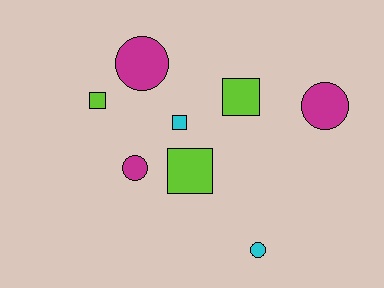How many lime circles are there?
There are no lime circles.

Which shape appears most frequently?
Square, with 4 objects.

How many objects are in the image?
There are 8 objects.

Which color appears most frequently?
Magenta, with 3 objects.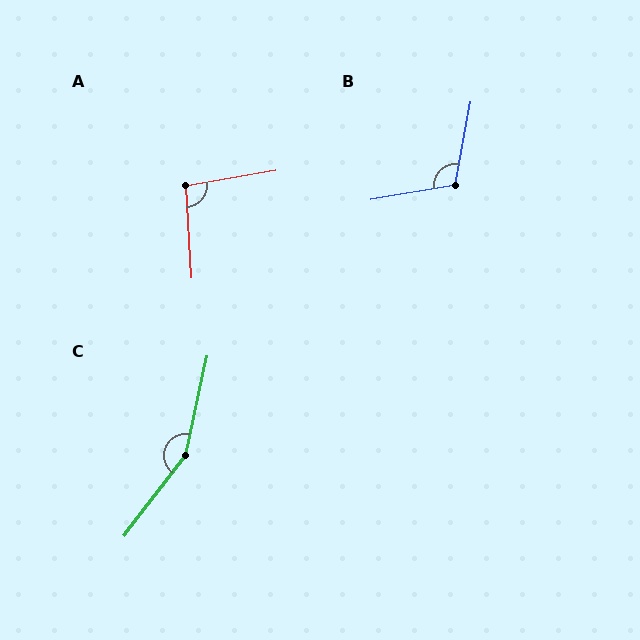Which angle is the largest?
C, at approximately 155 degrees.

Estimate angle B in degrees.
Approximately 110 degrees.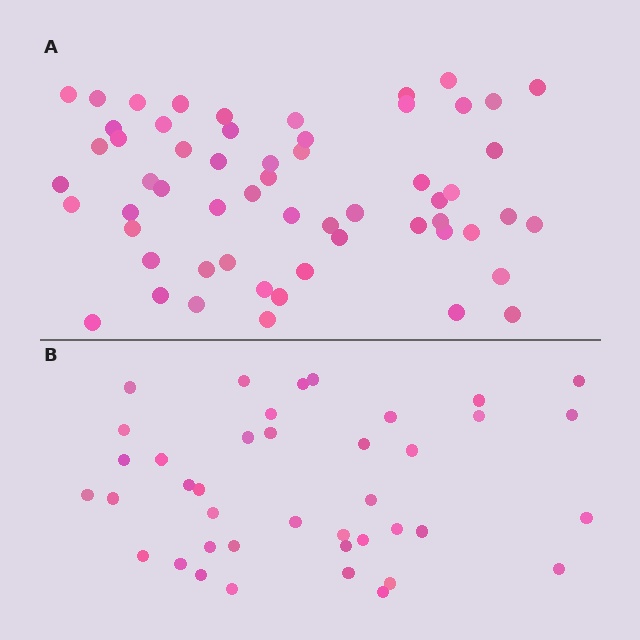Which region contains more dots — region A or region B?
Region A (the top region) has more dots.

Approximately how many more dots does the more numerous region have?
Region A has approximately 20 more dots than region B.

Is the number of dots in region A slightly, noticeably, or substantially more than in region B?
Region A has substantially more. The ratio is roughly 1.4 to 1.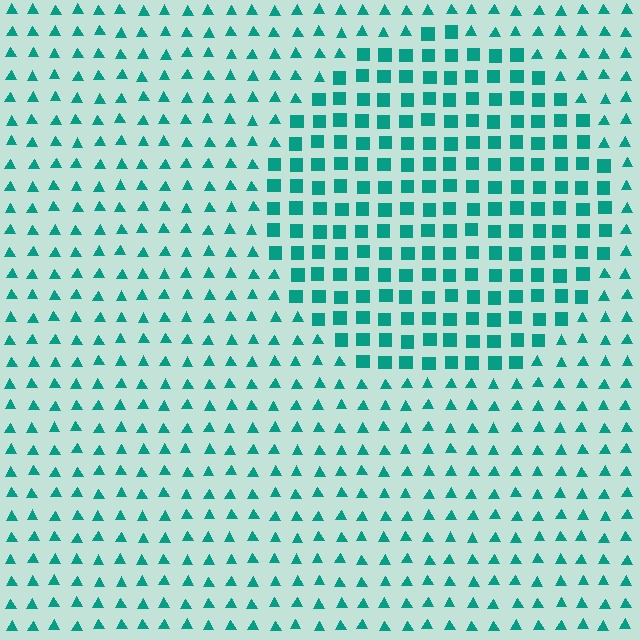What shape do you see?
I see a circle.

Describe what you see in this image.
The image is filled with small teal elements arranged in a uniform grid. A circle-shaped region contains squares, while the surrounding area contains triangles. The boundary is defined purely by the change in element shape.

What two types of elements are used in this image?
The image uses squares inside the circle region and triangles outside it.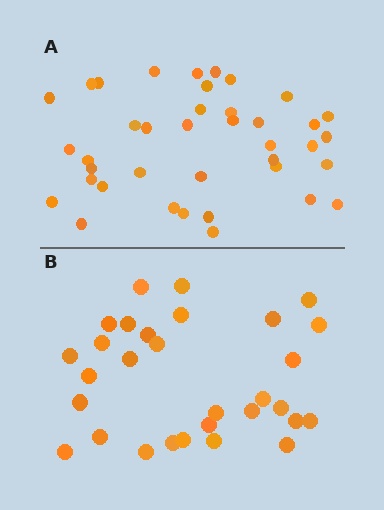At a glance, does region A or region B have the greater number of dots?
Region A (the top region) has more dots.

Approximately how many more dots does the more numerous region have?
Region A has roughly 8 or so more dots than region B.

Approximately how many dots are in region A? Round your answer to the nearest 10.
About 40 dots. (The exact count is 39, which rounds to 40.)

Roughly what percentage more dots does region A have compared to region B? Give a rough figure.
About 30% more.